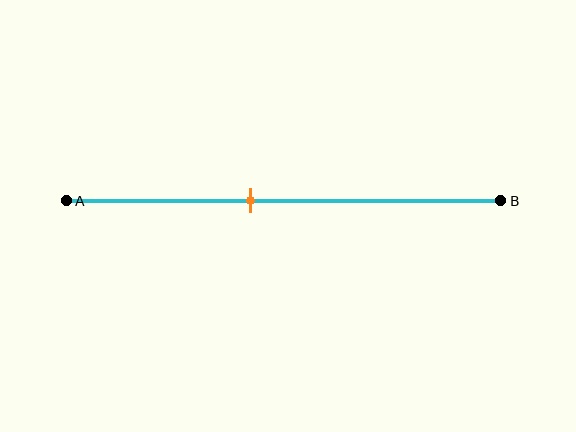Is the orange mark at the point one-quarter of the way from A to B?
No, the mark is at about 40% from A, not at the 25% one-quarter point.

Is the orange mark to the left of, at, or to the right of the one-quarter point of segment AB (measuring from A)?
The orange mark is to the right of the one-quarter point of segment AB.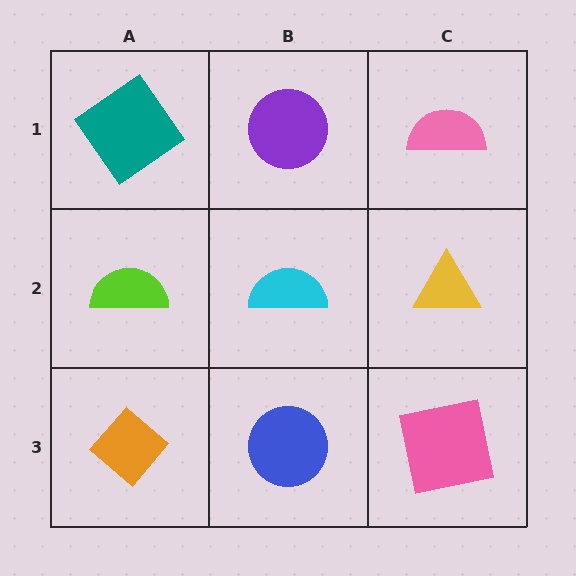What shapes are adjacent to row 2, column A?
A teal diamond (row 1, column A), an orange diamond (row 3, column A), a cyan semicircle (row 2, column B).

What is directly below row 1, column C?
A yellow triangle.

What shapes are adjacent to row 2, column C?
A pink semicircle (row 1, column C), a pink square (row 3, column C), a cyan semicircle (row 2, column B).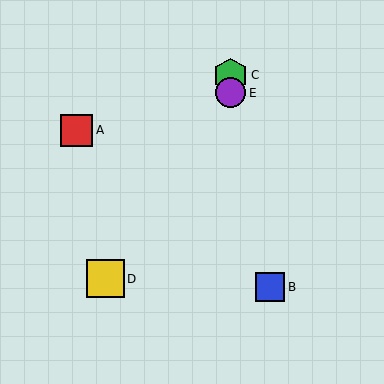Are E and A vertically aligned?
No, E is at x≈230 and A is at x≈77.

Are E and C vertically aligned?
Yes, both are at x≈230.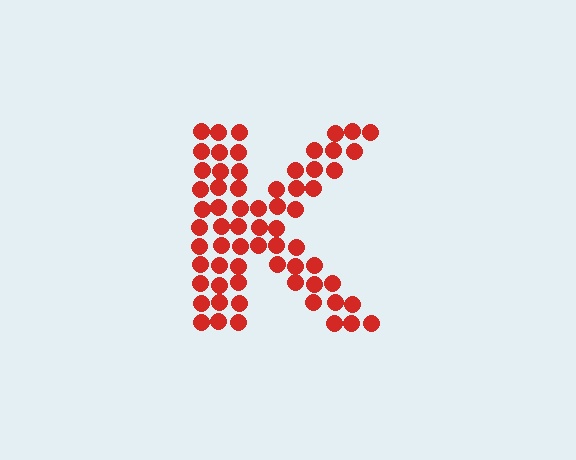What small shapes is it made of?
It is made of small circles.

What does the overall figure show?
The overall figure shows the letter K.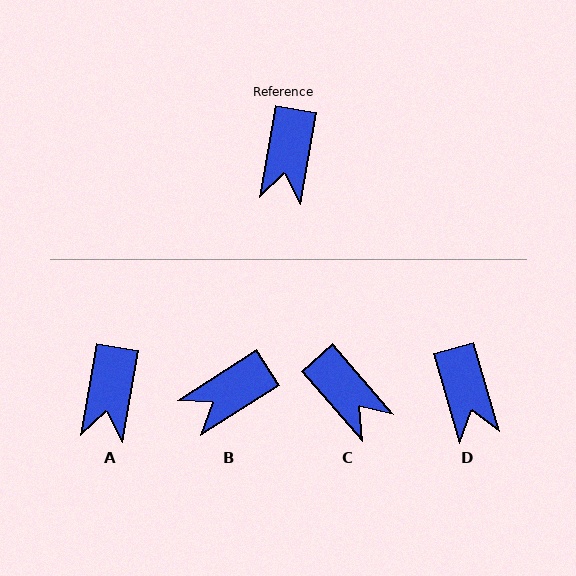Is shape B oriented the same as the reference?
No, it is off by about 47 degrees.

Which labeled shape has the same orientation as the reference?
A.